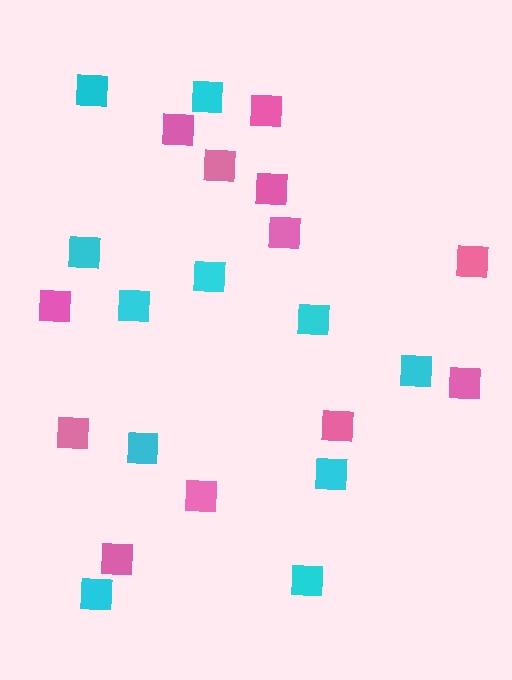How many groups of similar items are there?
There are 2 groups: one group of cyan squares (11) and one group of pink squares (12).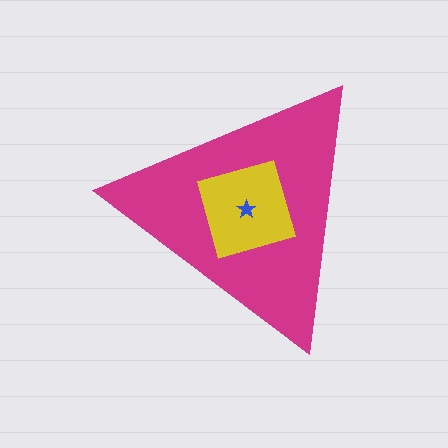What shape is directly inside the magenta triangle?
The yellow square.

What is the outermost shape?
The magenta triangle.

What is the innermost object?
The blue star.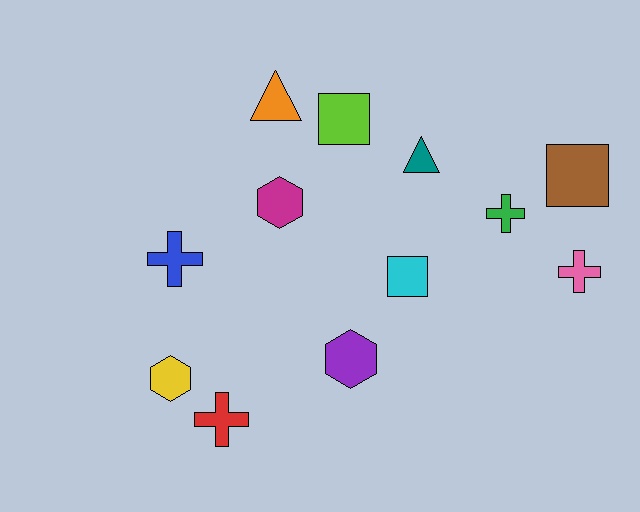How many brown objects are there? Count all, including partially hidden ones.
There is 1 brown object.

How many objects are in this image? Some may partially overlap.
There are 12 objects.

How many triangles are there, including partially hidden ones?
There are 2 triangles.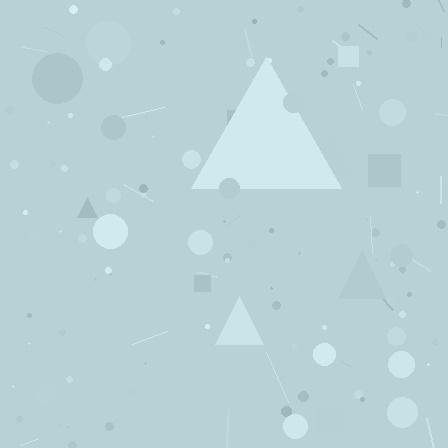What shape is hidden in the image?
A triangle is hidden in the image.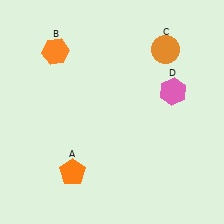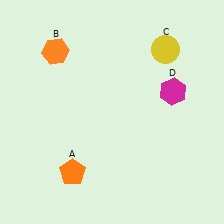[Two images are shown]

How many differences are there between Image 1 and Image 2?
There are 2 differences between the two images.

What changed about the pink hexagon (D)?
In Image 1, D is pink. In Image 2, it changed to magenta.